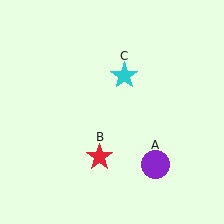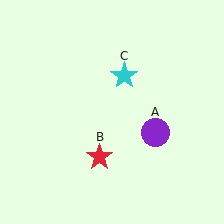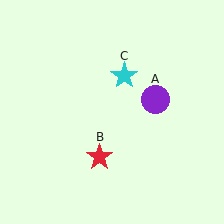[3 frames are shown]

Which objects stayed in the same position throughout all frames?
Red star (object B) and cyan star (object C) remained stationary.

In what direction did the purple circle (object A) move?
The purple circle (object A) moved up.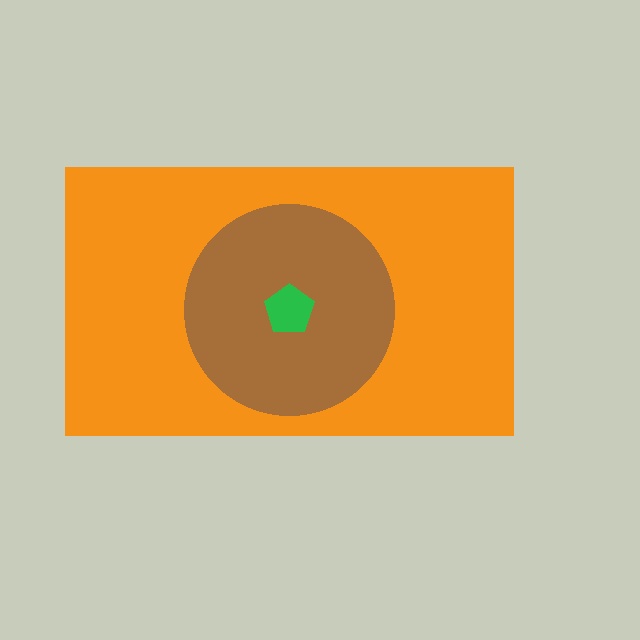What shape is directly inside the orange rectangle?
The brown circle.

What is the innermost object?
The green pentagon.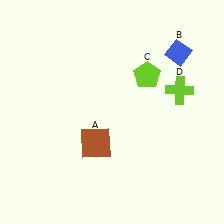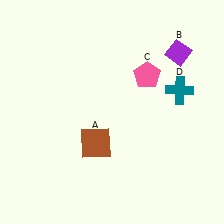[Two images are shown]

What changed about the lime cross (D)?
In Image 1, D is lime. In Image 2, it changed to teal.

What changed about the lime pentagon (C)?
In Image 1, C is lime. In Image 2, it changed to pink.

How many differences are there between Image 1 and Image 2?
There are 3 differences between the two images.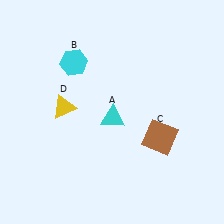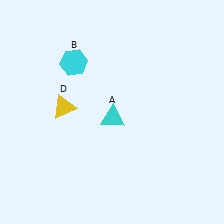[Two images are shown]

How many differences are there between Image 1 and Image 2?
There is 1 difference between the two images.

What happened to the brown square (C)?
The brown square (C) was removed in Image 2. It was in the bottom-right area of Image 1.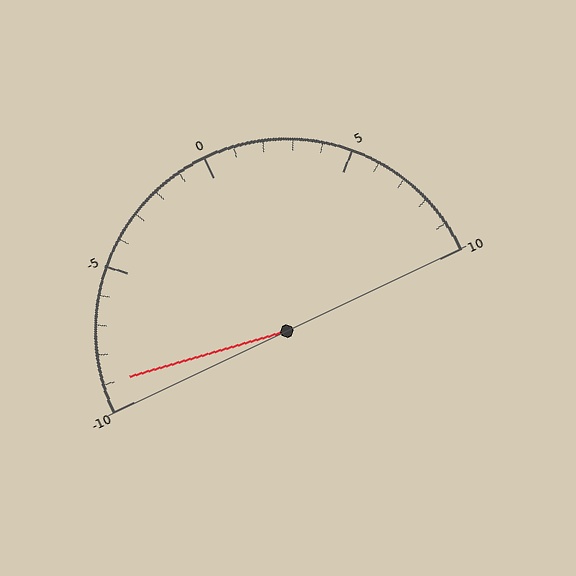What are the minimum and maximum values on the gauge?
The gauge ranges from -10 to 10.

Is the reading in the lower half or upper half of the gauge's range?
The reading is in the lower half of the range (-10 to 10).